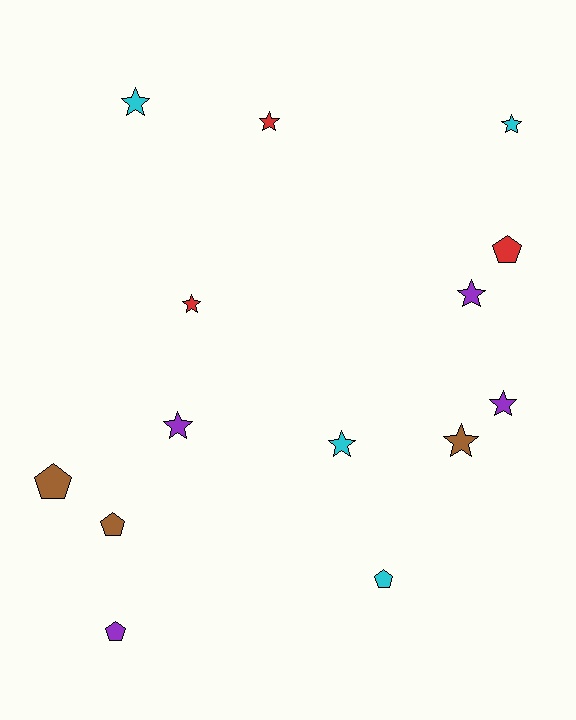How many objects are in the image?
There are 14 objects.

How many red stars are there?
There are 2 red stars.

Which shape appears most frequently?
Star, with 9 objects.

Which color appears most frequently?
Purple, with 4 objects.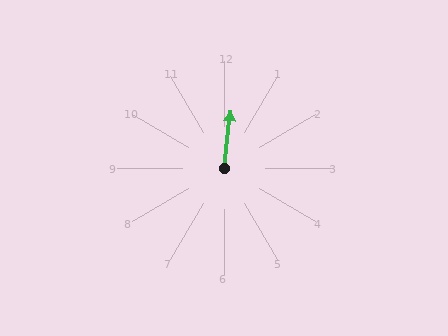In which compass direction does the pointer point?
North.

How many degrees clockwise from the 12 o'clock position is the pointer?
Approximately 7 degrees.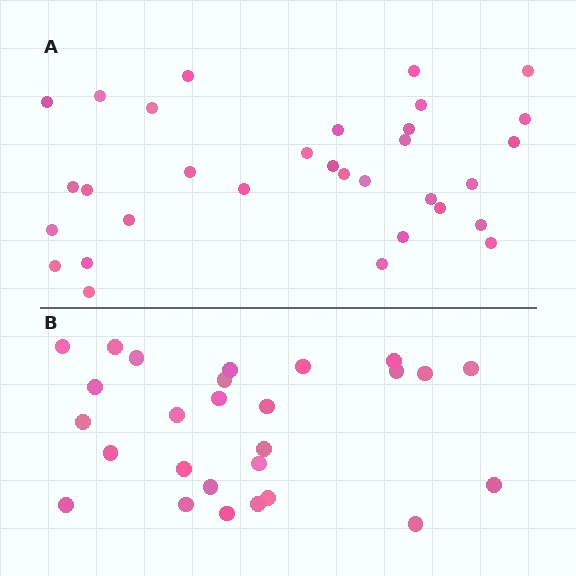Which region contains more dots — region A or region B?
Region A (the top region) has more dots.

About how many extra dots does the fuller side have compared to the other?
Region A has about 5 more dots than region B.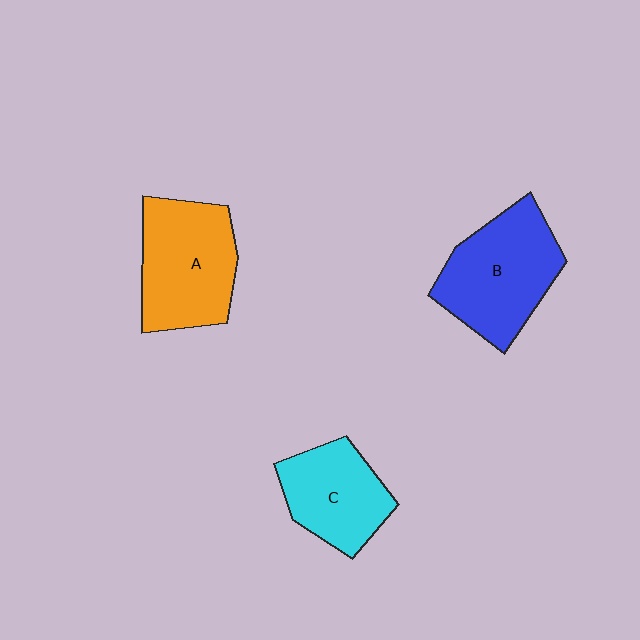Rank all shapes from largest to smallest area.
From largest to smallest: B (blue), A (orange), C (cyan).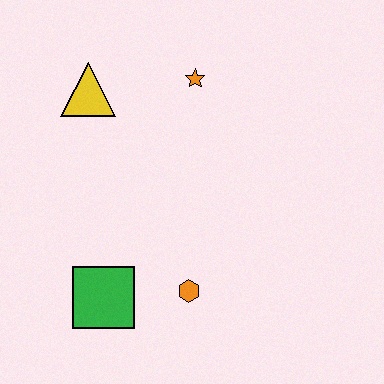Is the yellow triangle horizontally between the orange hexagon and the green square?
No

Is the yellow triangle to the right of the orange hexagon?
No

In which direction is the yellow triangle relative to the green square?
The yellow triangle is above the green square.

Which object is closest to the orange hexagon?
The green square is closest to the orange hexagon.